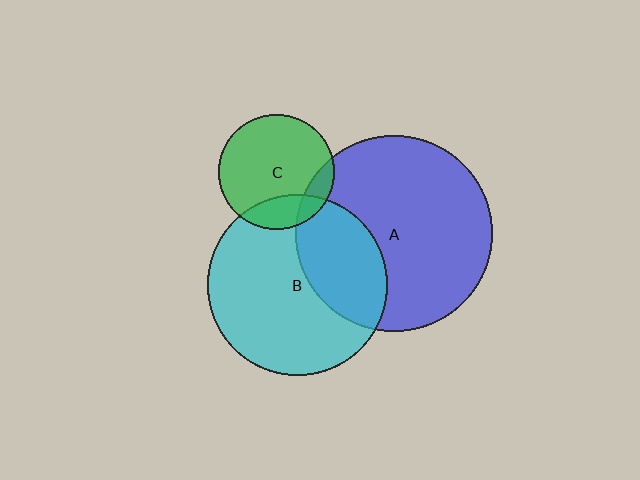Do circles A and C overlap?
Yes.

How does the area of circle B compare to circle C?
Approximately 2.4 times.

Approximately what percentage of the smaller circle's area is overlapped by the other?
Approximately 10%.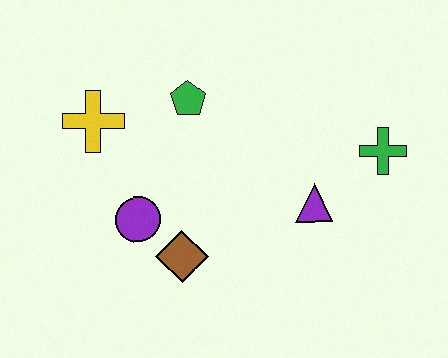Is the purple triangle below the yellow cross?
Yes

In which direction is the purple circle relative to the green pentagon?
The purple circle is below the green pentagon.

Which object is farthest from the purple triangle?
The yellow cross is farthest from the purple triangle.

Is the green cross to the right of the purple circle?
Yes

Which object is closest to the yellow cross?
The green pentagon is closest to the yellow cross.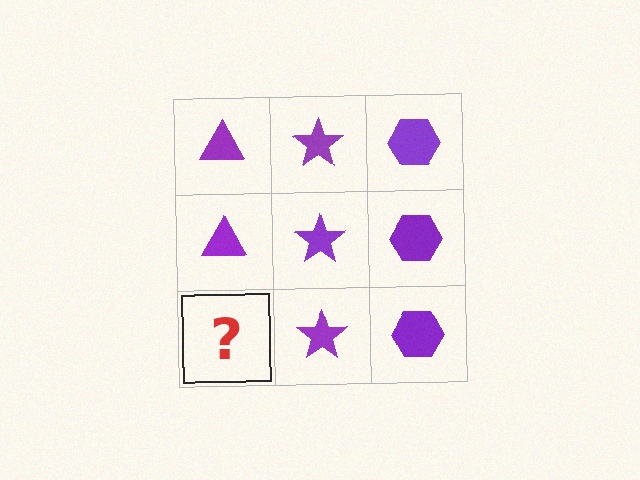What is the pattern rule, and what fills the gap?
The rule is that each column has a consistent shape. The gap should be filled with a purple triangle.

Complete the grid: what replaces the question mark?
The question mark should be replaced with a purple triangle.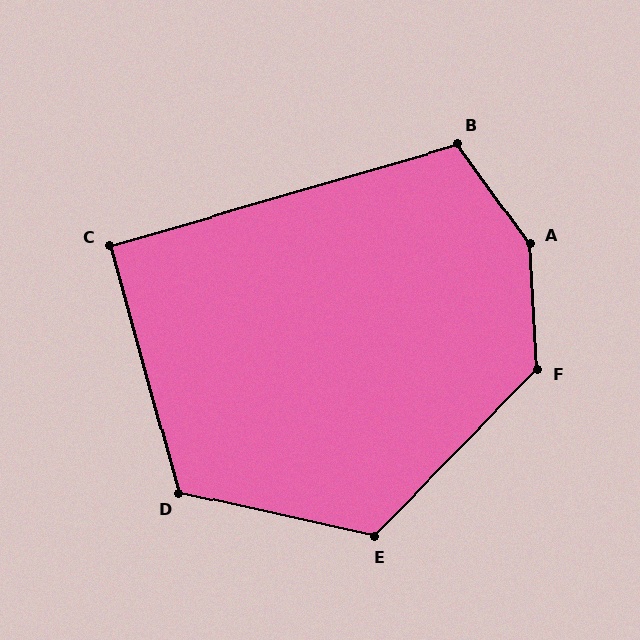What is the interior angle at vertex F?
Approximately 132 degrees (obtuse).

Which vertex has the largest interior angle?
A, at approximately 148 degrees.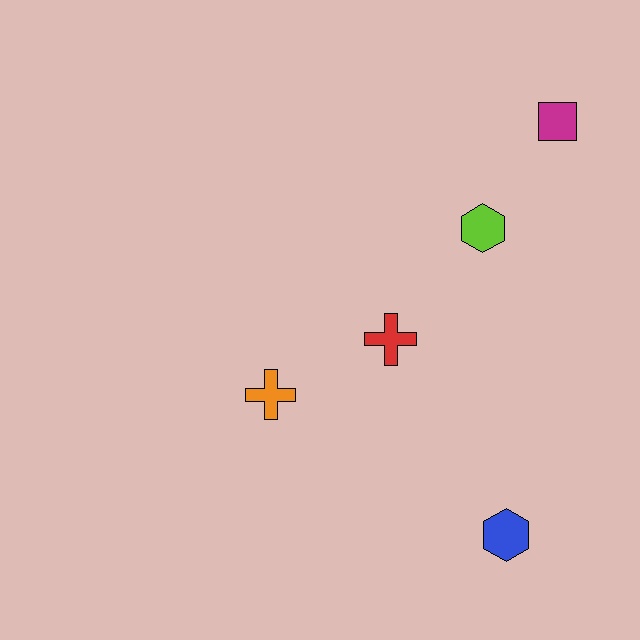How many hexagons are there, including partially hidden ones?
There are 2 hexagons.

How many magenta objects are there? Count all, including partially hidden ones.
There is 1 magenta object.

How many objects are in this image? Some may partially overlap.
There are 5 objects.